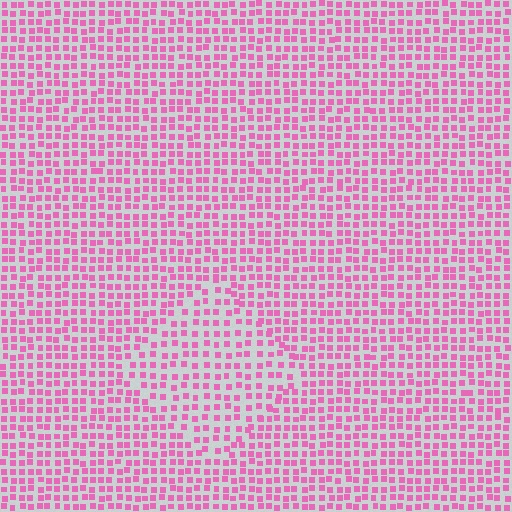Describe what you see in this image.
The image contains small pink elements arranged at two different densities. A diamond-shaped region is visible where the elements are less densely packed than the surrounding area.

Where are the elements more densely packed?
The elements are more densely packed outside the diamond boundary.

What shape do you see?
I see a diamond.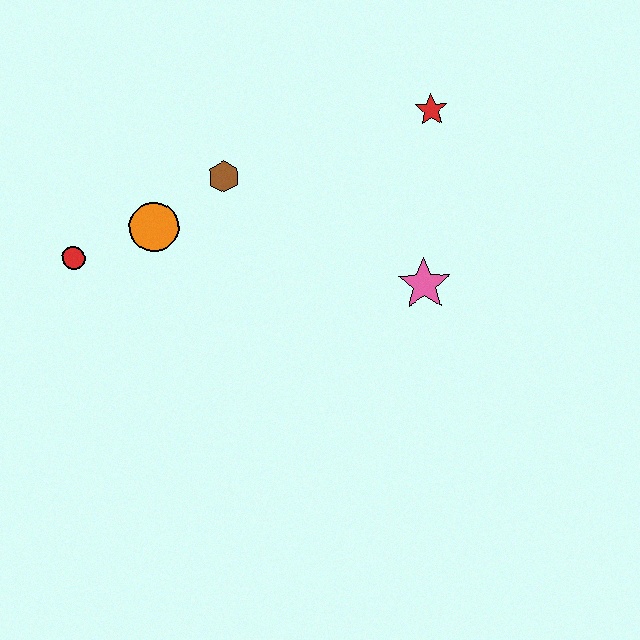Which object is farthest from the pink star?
The red circle is farthest from the pink star.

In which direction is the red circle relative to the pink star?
The red circle is to the left of the pink star.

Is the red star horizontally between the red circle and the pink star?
No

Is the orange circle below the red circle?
No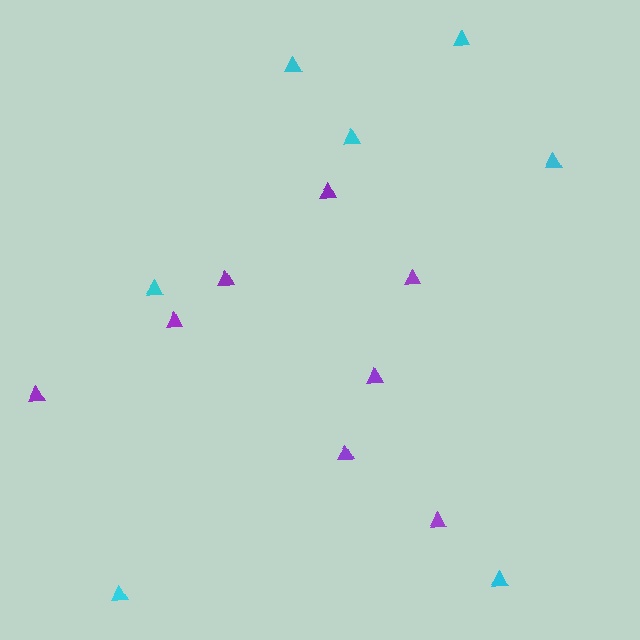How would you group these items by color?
There are 2 groups: one group of cyan triangles (7) and one group of purple triangles (8).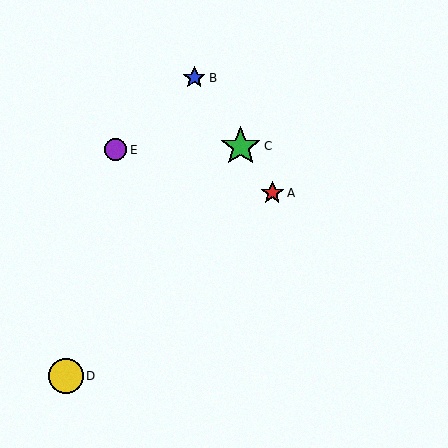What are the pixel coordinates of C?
Object C is at (241, 146).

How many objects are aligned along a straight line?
3 objects (A, B, C) are aligned along a straight line.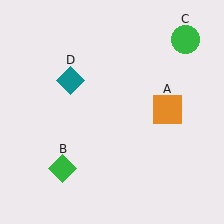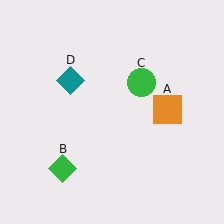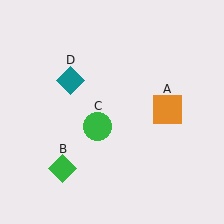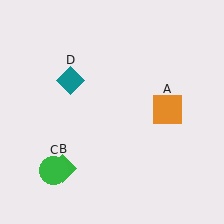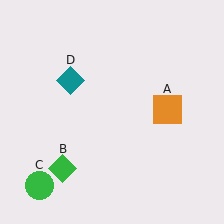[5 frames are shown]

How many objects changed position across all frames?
1 object changed position: green circle (object C).